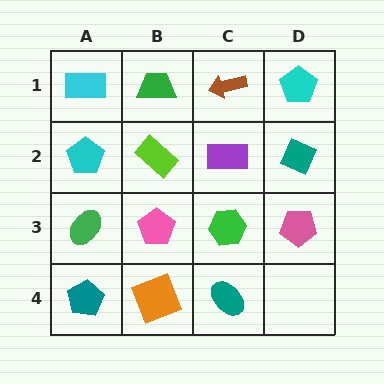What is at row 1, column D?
A cyan pentagon.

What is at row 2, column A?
A cyan pentagon.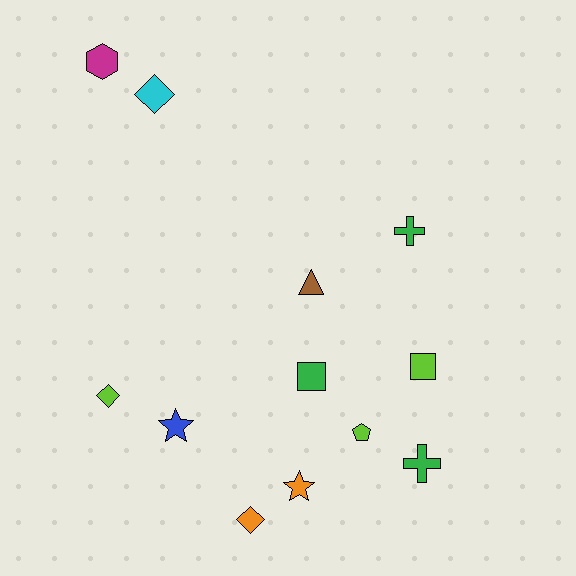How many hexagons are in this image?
There is 1 hexagon.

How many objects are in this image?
There are 12 objects.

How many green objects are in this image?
There are 3 green objects.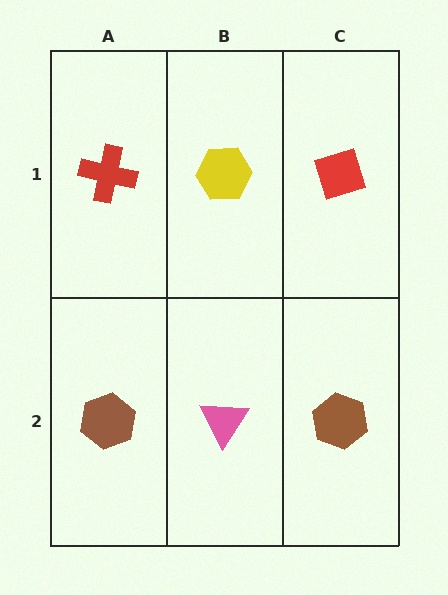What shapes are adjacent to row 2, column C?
A red diamond (row 1, column C), a pink triangle (row 2, column B).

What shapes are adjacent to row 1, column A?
A brown hexagon (row 2, column A), a yellow hexagon (row 1, column B).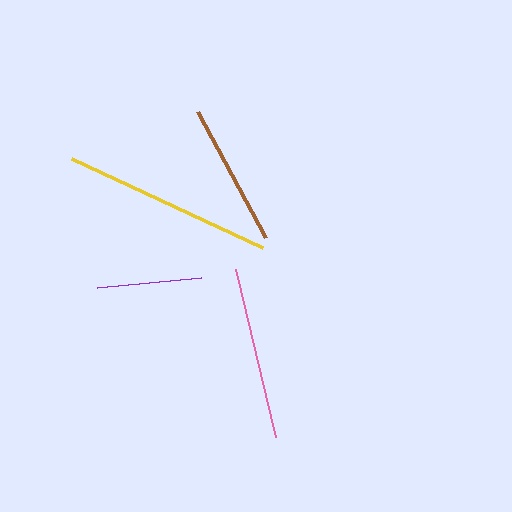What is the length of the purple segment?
The purple segment is approximately 105 pixels long.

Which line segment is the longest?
The yellow line is the longest at approximately 211 pixels.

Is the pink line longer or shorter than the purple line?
The pink line is longer than the purple line.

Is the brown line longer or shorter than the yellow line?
The yellow line is longer than the brown line.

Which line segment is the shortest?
The purple line is the shortest at approximately 105 pixels.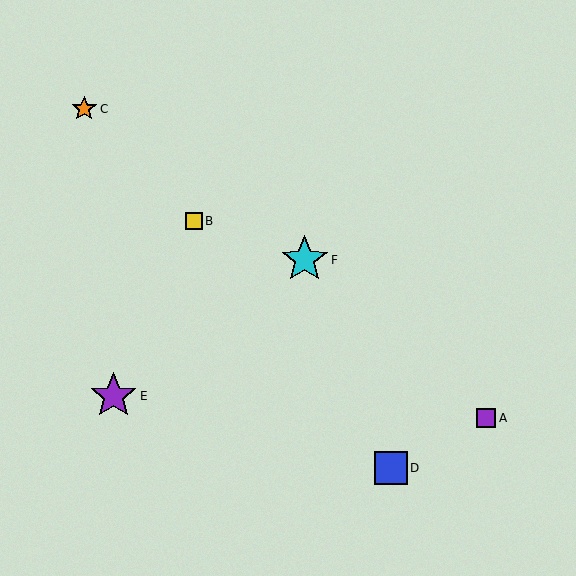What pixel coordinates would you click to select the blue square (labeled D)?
Click at (391, 468) to select the blue square D.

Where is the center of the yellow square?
The center of the yellow square is at (194, 221).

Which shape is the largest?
The cyan star (labeled F) is the largest.